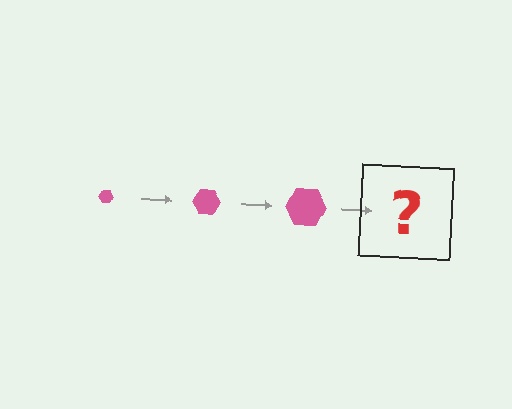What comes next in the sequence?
The next element should be a pink hexagon, larger than the previous one.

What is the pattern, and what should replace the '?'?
The pattern is that the hexagon gets progressively larger each step. The '?' should be a pink hexagon, larger than the previous one.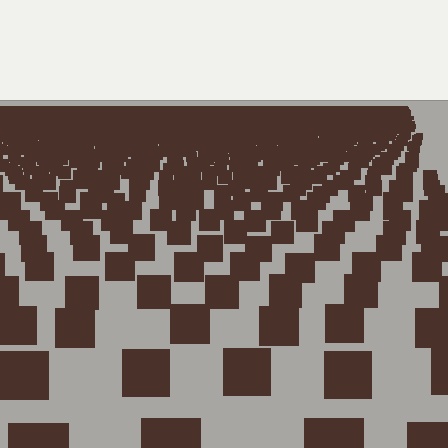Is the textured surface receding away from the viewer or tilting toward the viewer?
The surface is receding away from the viewer. Texture elements get smaller and denser toward the top.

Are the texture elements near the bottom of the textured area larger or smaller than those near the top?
Larger. Near the bottom, elements are closer to the viewer and appear at a bigger on-screen size.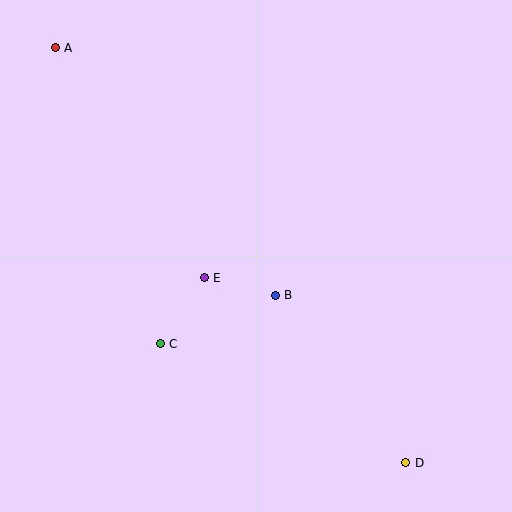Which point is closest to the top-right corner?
Point B is closest to the top-right corner.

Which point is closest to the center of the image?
Point B at (275, 295) is closest to the center.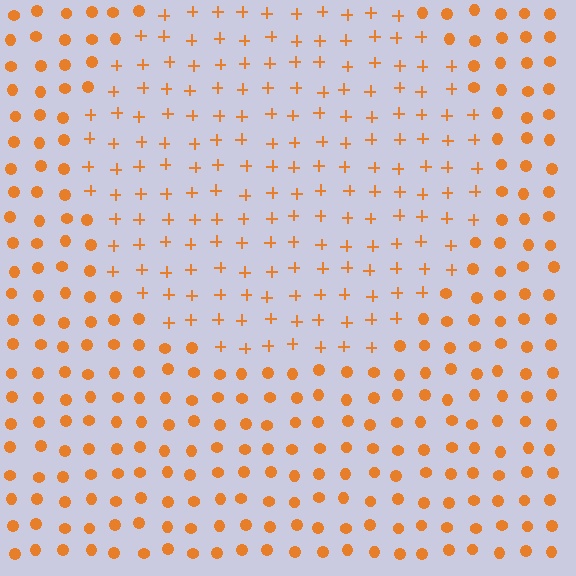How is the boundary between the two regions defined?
The boundary is defined by a change in element shape: plus signs inside vs. circles outside. All elements share the same color and spacing.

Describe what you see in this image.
The image is filled with small orange elements arranged in a uniform grid. A circle-shaped region contains plus signs, while the surrounding area contains circles. The boundary is defined purely by the change in element shape.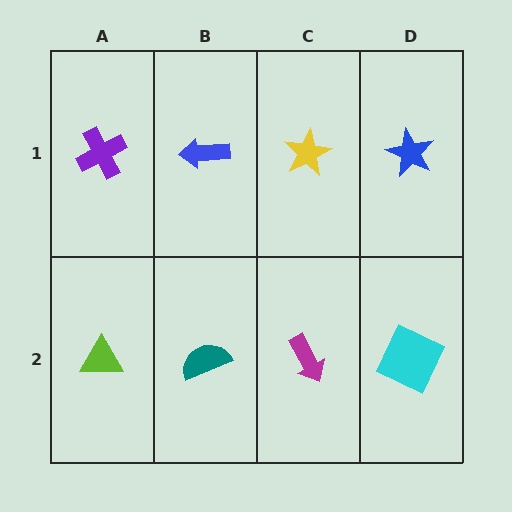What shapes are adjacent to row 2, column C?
A yellow star (row 1, column C), a teal semicircle (row 2, column B), a cyan square (row 2, column D).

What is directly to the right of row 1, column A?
A blue arrow.